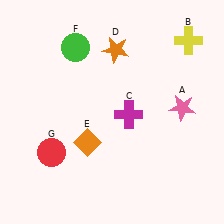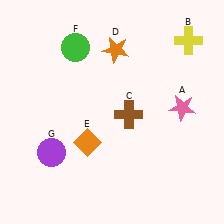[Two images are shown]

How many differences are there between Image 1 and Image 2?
There are 2 differences between the two images.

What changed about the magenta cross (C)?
In Image 1, C is magenta. In Image 2, it changed to brown.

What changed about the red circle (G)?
In Image 1, G is red. In Image 2, it changed to purple.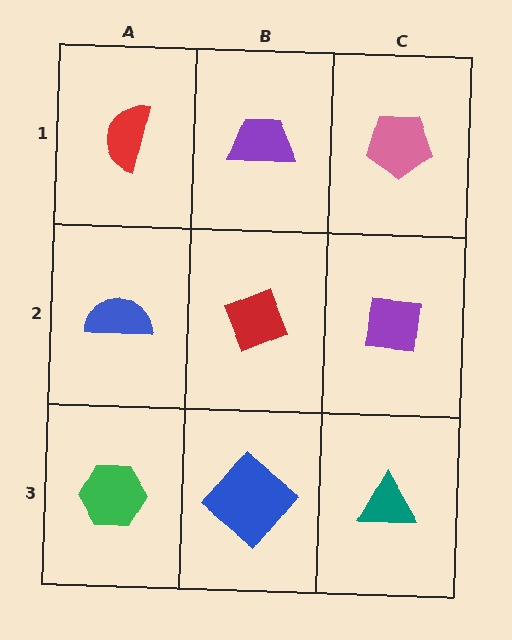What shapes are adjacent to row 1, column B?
A red diamond (row 2, column B), a red semicircle (row 1, column A), a pink pentagon (row 1, column C).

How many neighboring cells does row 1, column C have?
2.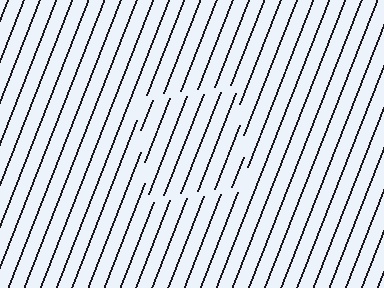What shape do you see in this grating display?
An illusory square. The interior of the shape contains the same grating, shifted by half a period — the contour is defined by the phase discontinuity where line-ends from the inner and outer gratings abut.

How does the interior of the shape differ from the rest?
The interior of the shape contains the same grating, shifted by half a period — the contour is defined by the phase discontinuity where line-ends from the inner and outer gratings abut.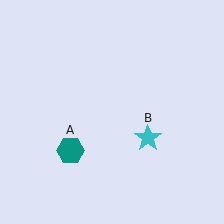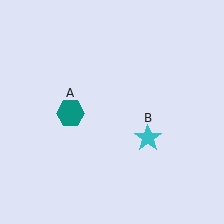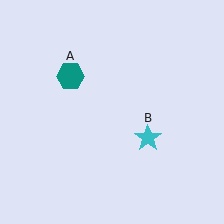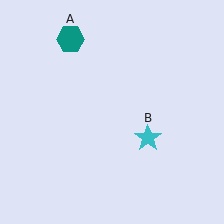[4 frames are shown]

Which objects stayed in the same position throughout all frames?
Cyan star (object B) remained stationary.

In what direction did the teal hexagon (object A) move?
The teal hexagon (object A) moved up.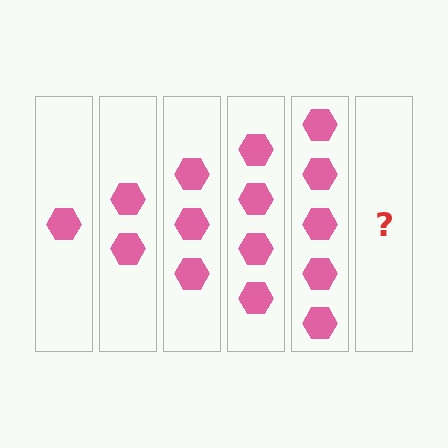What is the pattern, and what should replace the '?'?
The pattern is that each step adds one more hexagon. The '?' should be 6 hexagons.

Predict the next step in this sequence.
The next step is 6 hexagons.